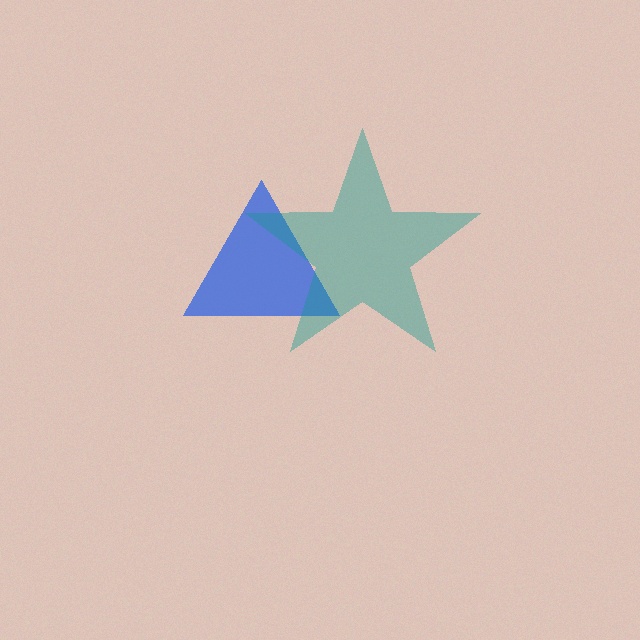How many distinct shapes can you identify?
There are 2 distinct shapes: a blue triangle, a teal star.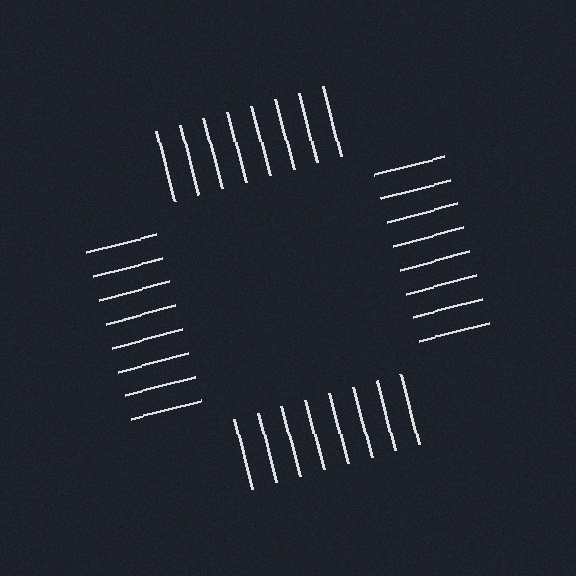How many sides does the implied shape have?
4 sides — the line-ends trace a square.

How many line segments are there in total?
32 — 8 along each of the 4 edges.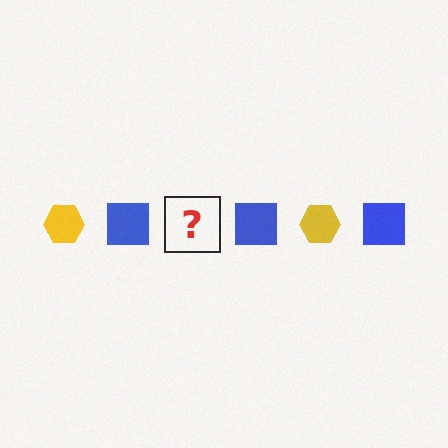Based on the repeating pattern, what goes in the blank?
The blank should be a yellow hexagon.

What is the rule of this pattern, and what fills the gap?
The rule is that the pattern alternates between yellow hexagon and blue square. The gap should be filled with a yellow hexagon.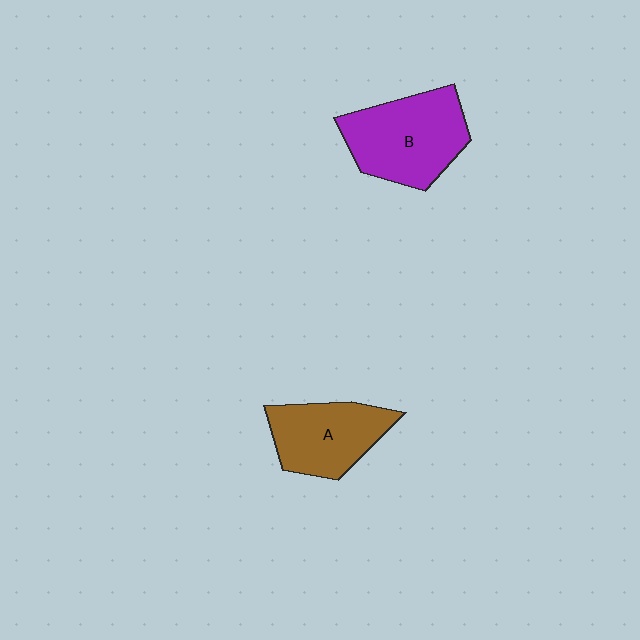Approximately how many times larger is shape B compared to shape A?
Approximately 1.2 times.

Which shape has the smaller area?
Shape A (brown).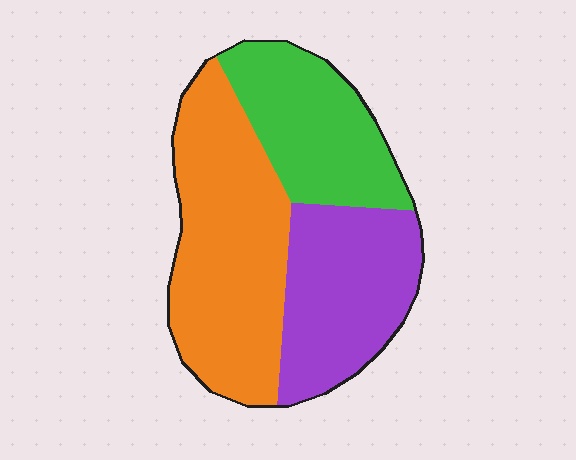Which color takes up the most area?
Orange, at roughly 45%.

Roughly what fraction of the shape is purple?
Purple takes up between a quarter and a half of the shape.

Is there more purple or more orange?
Orange.